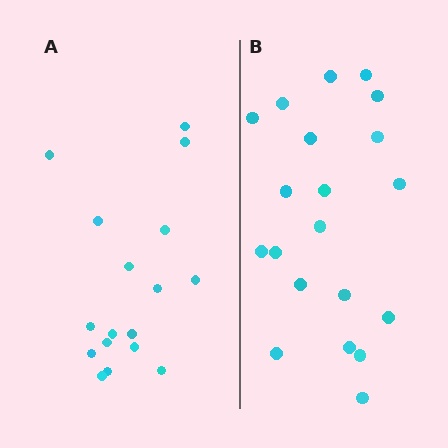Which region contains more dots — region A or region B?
Region B (the right region) has more dots.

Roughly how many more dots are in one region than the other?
Region B has just a few more — roughly 2 or 3 more dots than region A.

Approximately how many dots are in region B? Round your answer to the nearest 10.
About 20 dots.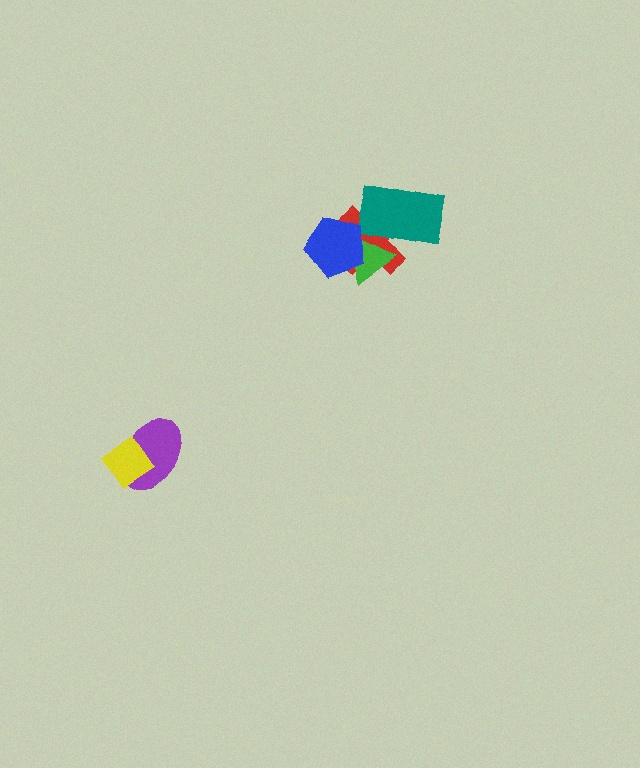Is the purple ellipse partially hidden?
Yes, it is partially covered by another shape.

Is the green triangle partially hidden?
Yes, it is partially covered by another shape.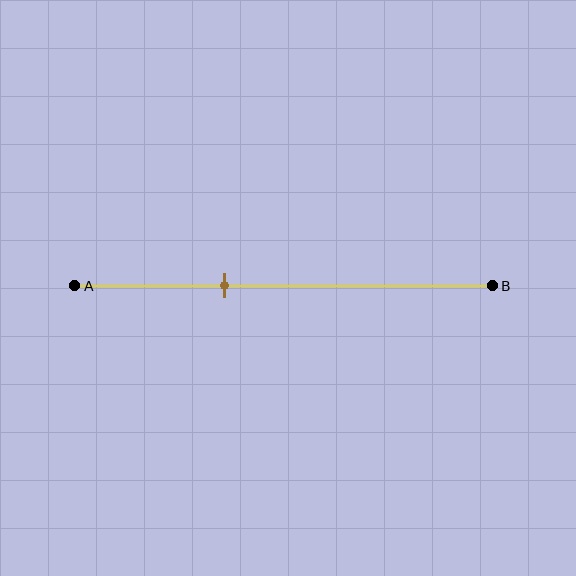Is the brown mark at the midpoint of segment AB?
No, the mark is at about 35% from A, not at the 50% midpoint.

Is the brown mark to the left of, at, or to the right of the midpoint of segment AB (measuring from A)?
The brown mark is to the left of the midpoint of segment AB.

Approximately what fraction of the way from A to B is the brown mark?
The brown mark is approximately 35% of the way from A to B.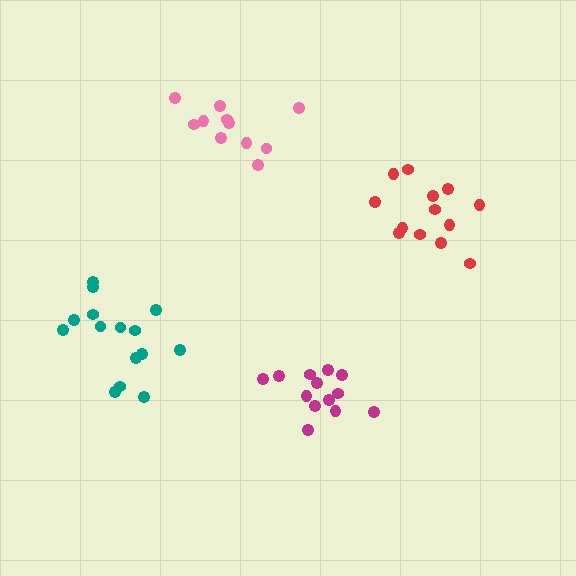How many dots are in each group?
Group 1: 15 dots, Group 2: 11 dots, Group 3: 13 dots, Group 4: 13 dots (52 total).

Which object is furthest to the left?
The teal cluster is leftmost.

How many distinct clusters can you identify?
There are 4 distinct clusters.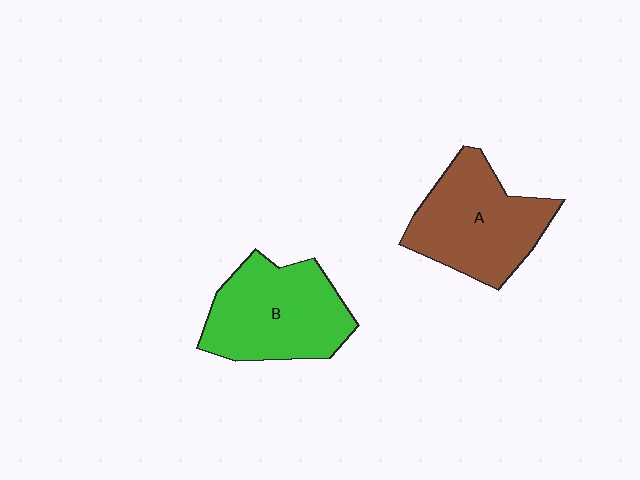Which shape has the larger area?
Shape B (green).